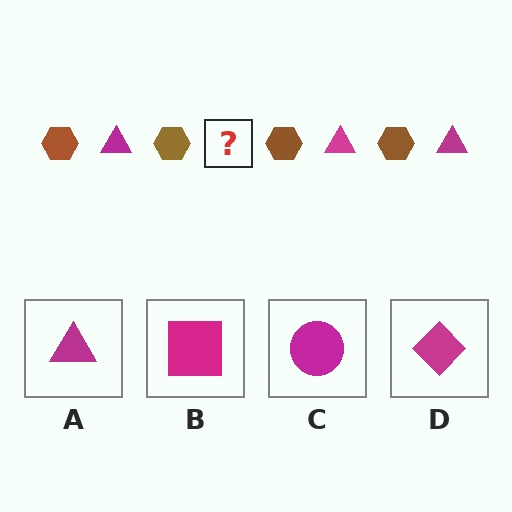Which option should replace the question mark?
Option A.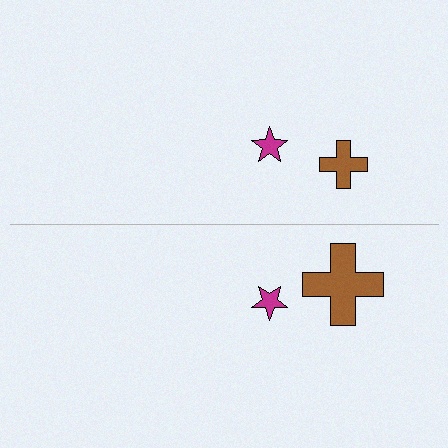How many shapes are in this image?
There are 4 shapes in this image.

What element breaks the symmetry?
The brown cross on the bottom side has a different size than its mirror counterpart.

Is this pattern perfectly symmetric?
No, the pattern is not perfectly symmetric. The brown cross on the bottom side has a different size than its mirror counterpart.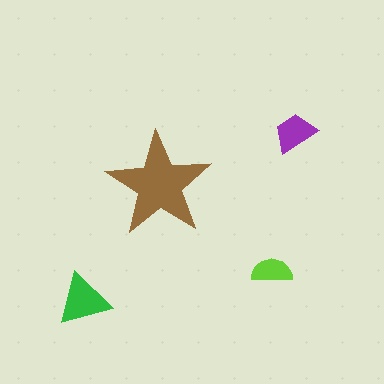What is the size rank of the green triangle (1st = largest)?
2nd.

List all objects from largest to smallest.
The brown star, the green triangle, the purple trapezoid, the lime semicircle.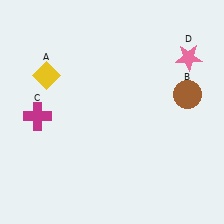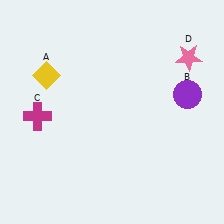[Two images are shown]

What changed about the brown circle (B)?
In Image 1, B is brown. In Image 2, it changed to purple.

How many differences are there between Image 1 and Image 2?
There is 1 difference between the two images.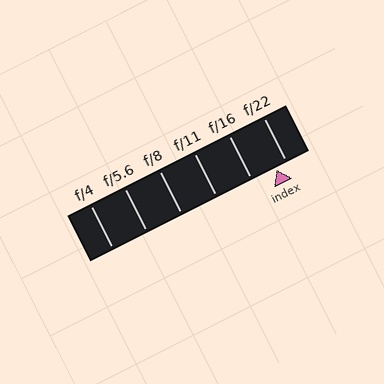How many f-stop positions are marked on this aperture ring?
There are 6 f-stop positions marked.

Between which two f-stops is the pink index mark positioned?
The index mark is between f/16 and f/22.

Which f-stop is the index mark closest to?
The index mark is closest to f/22.